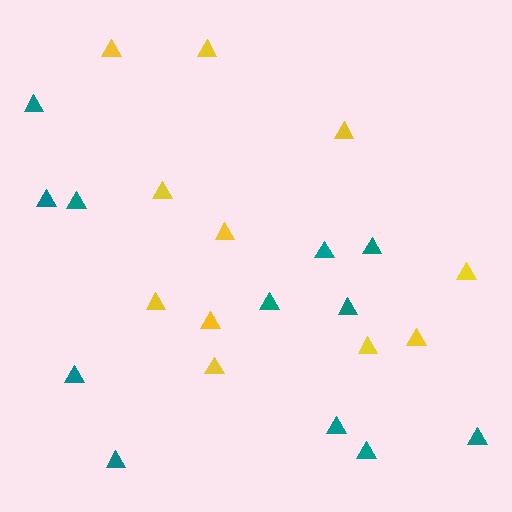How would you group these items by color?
There are 2 groups: one group of teal triangles (12) and one group of yellow triangles (11).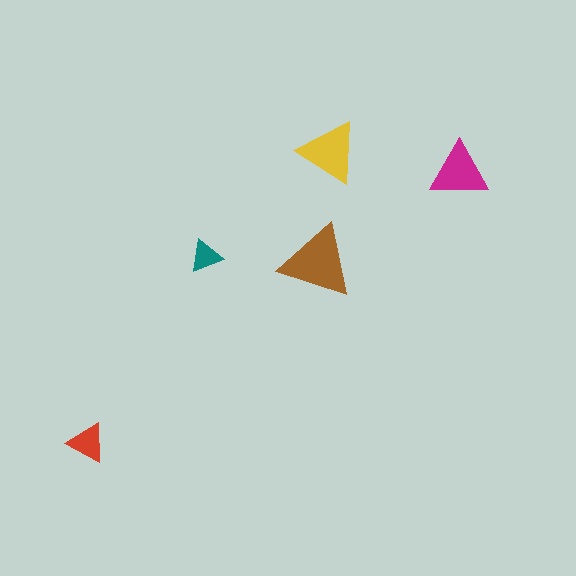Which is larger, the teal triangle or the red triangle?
The red one.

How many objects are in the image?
There are 5 objects in the image.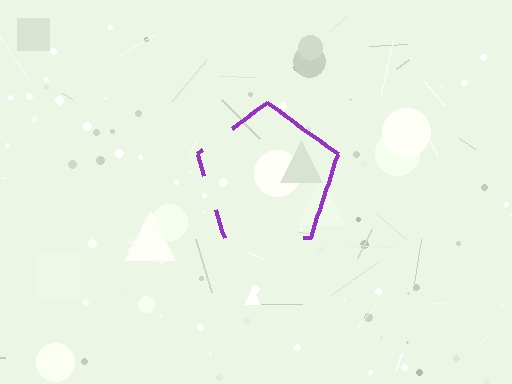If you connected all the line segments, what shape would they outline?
They would outline a pentagon.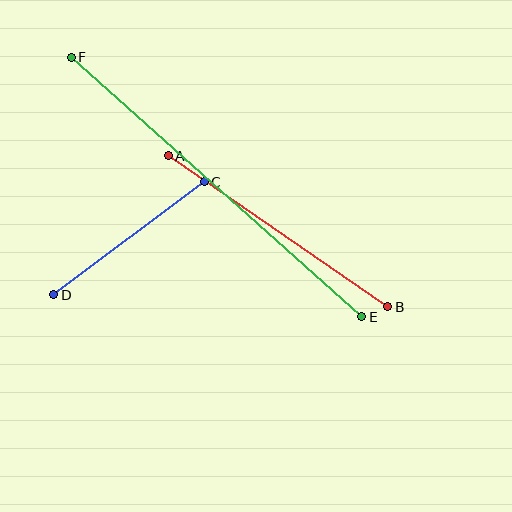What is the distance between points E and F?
The distance is approximately 389 pixels.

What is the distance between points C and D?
The distance is approximately 188 pixels.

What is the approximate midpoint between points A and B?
The midpoint is at approximately (278, 231) pixels.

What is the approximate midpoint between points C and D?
The midpoint is at approximately (129, 238) pixels.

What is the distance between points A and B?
The distance is approximately 266 pixels.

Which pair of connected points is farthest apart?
Points E and F are farthest apart.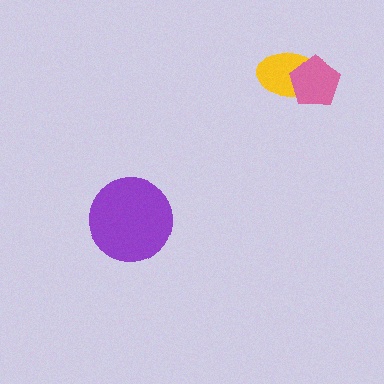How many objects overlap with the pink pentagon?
1 object overlaps with the pink pentagon.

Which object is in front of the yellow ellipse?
The pink pentagon is in front of the yellow ellipse.